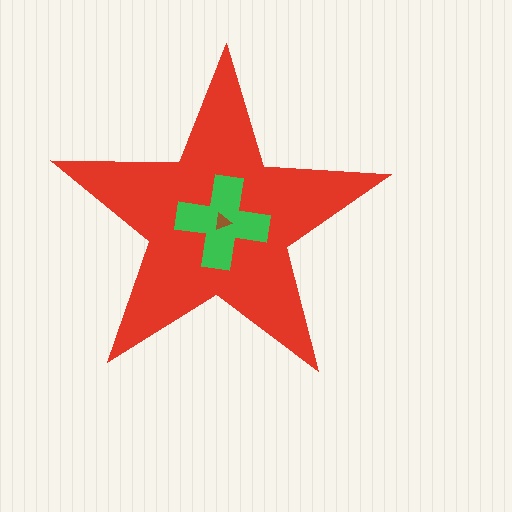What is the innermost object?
The brown triangle.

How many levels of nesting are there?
3.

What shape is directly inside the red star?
The green cross.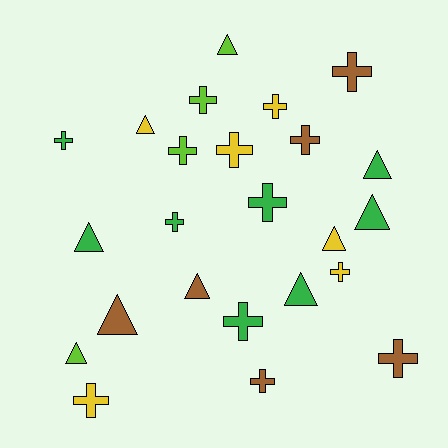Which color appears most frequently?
Green, with 8 objects.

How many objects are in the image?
There are 24 objects.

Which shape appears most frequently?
Cross, with 14 objects.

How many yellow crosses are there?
There are 4 yellow crosses.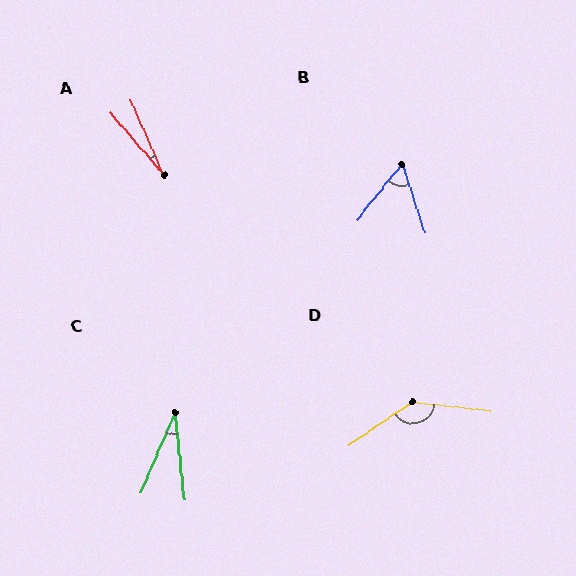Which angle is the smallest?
A, at approximately 17 degrees.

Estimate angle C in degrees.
Approximately 30 degrees.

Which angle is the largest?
D, at approximately 139 degrees.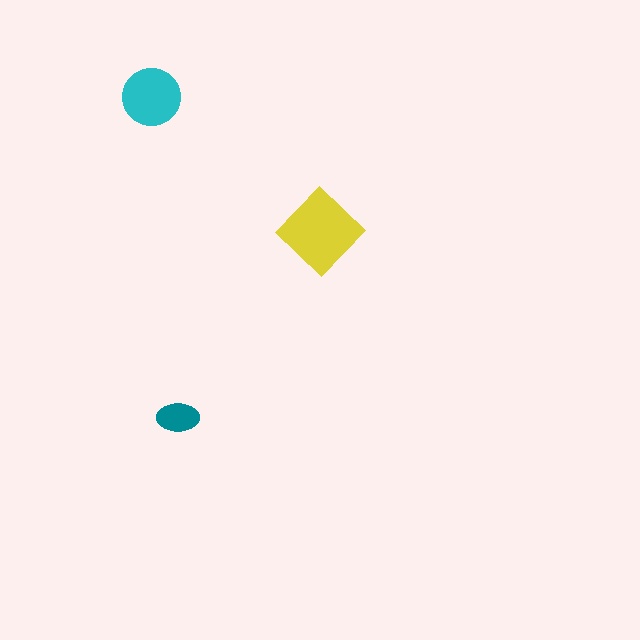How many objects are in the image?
There are 3 objects in the image.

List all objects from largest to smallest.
The yellow diamond, the cyan circle, the teal ellipse.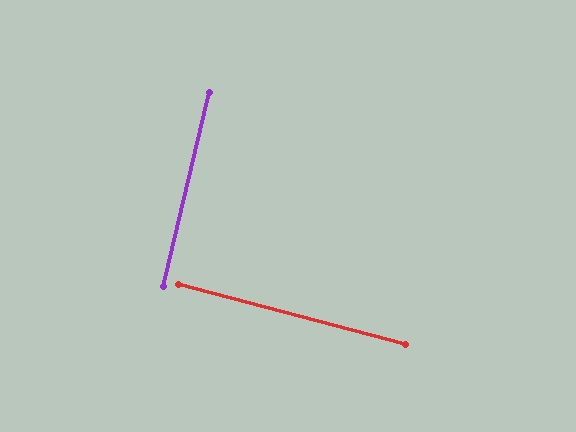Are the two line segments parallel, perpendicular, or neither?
Perpendicular — they meet at approximately 89°.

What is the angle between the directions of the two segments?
Approximately 89 degrees.